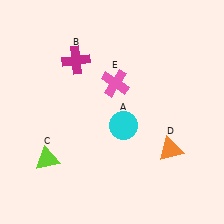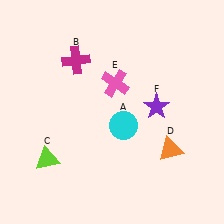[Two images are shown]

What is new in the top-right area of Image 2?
A purple star (F) was added in the top-right area of Image 2.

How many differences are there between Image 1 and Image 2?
There is 1 difference between the two images.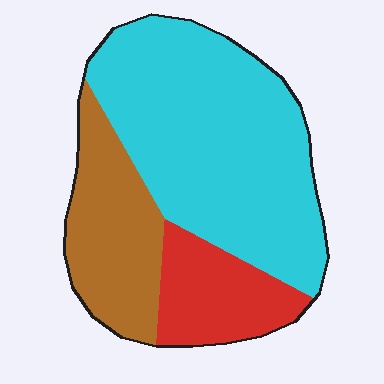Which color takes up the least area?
Red, at roughly 15%.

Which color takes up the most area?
Cyan, at roughly 60%.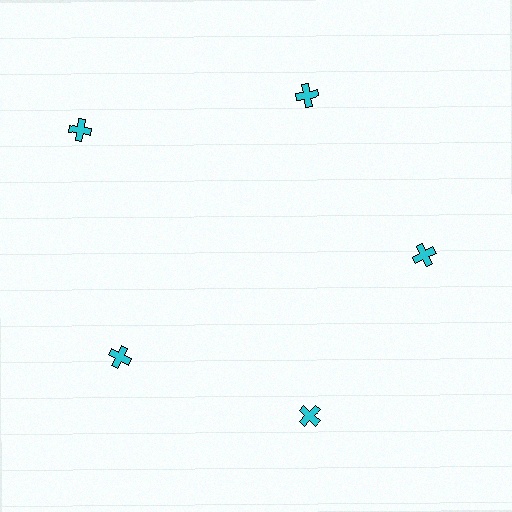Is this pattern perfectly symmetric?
No. The 5 cyan crosses are arranged in a ring, but one element near the 10 o'clock position is pushed outward from the center, breaking the 5-fold rotational symmetry.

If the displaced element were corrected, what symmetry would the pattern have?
It would have 5-fold rotational symmetry — the pattern would map onto itself every 72 degrees.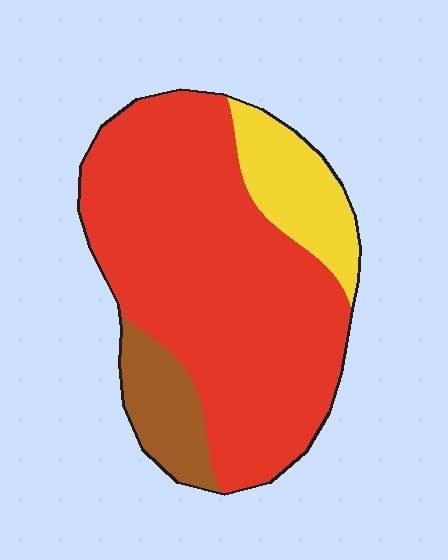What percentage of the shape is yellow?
Yellow covers 15% of the shape.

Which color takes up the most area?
Red, at roughly 75%.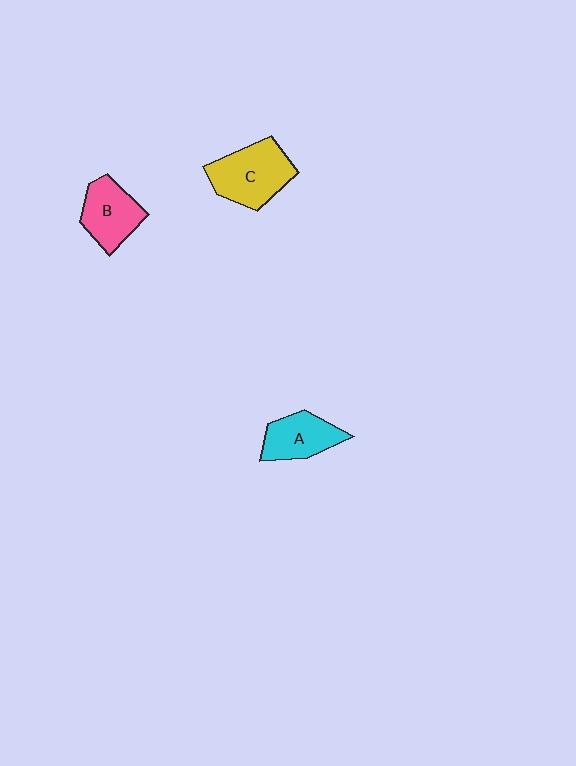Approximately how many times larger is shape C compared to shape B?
Approximately 1.3 times.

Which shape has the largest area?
Shape C (yellow).